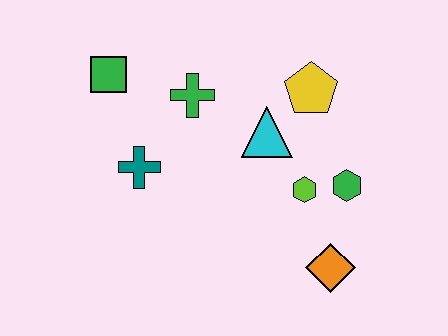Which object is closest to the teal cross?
The green cross is closest to the teal cross.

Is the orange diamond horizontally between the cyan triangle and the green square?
No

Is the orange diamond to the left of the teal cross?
No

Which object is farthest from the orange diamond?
The green square is farthest from the orange diamond.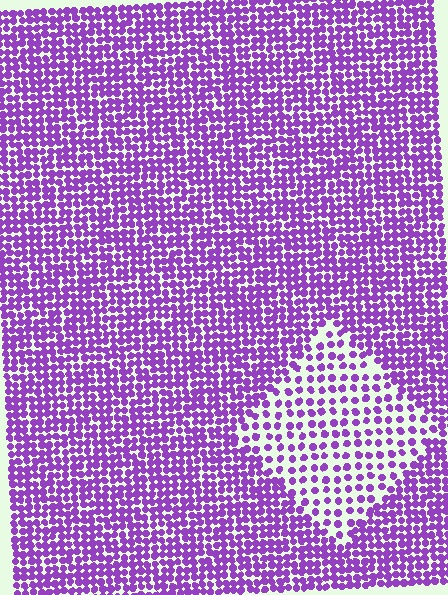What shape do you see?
I see a diamond.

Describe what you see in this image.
The image contains small purple elements arranged at two different densities. A diamond-shaped region is visible where the elements are less densely packed than the surrounding area.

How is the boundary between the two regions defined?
The boundary is defined by a change in element density (approximately 2.1x ratio). All elements are the same color, size, and shape.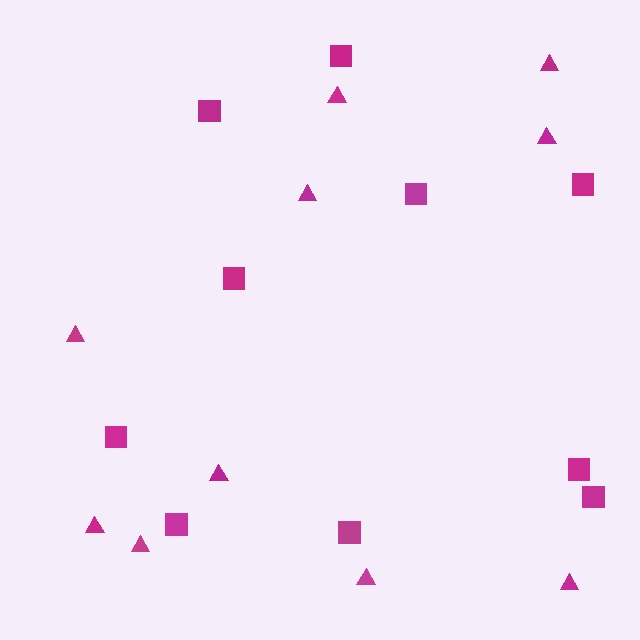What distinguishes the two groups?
There are 2 groups: one group of triangles (10) and one group of squares (10).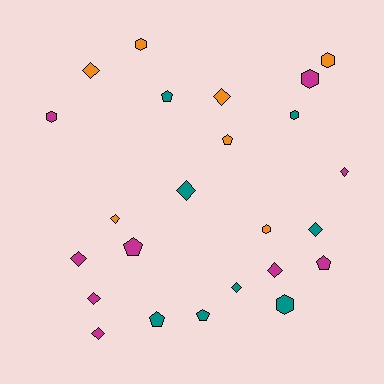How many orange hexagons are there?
There are 3 orange hexagons.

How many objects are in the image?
There are 24 objects.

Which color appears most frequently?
Magenta, with 9 objects.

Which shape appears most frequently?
Diamond, with 11 objects.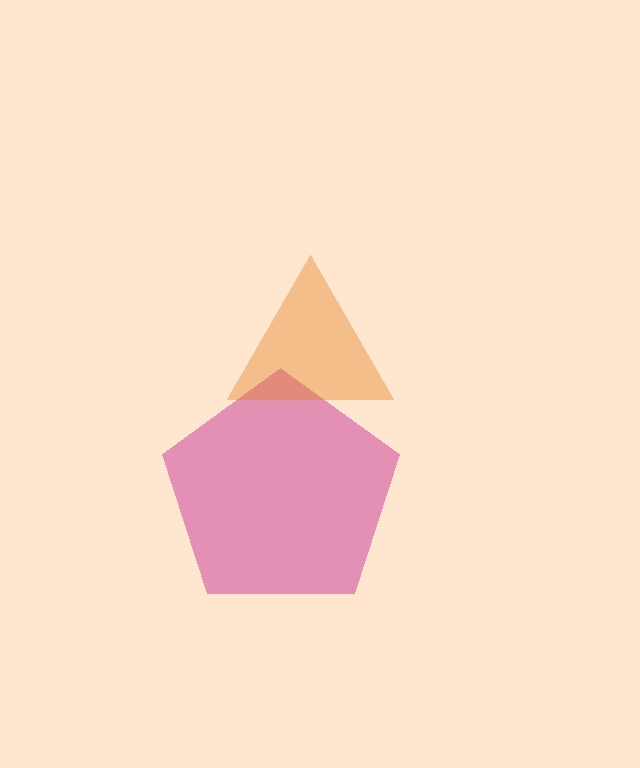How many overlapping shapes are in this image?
There are 2 overlapping shapes in the image.